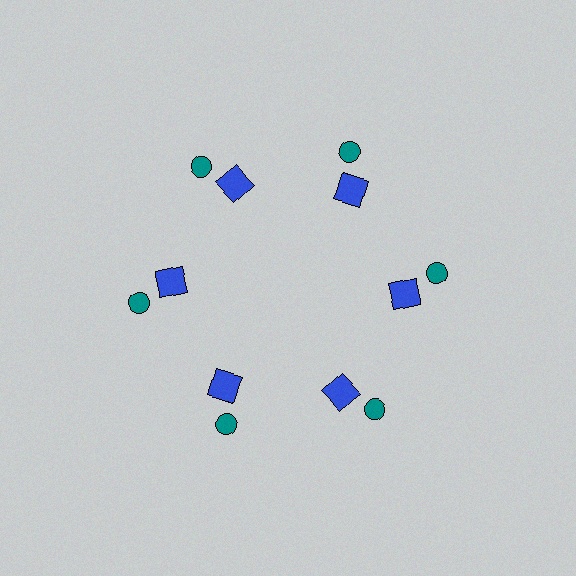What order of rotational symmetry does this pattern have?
This pattern has 6-fold rotational symmetry.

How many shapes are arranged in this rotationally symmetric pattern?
There are 12 shapes, arranged in 6 groups of 2.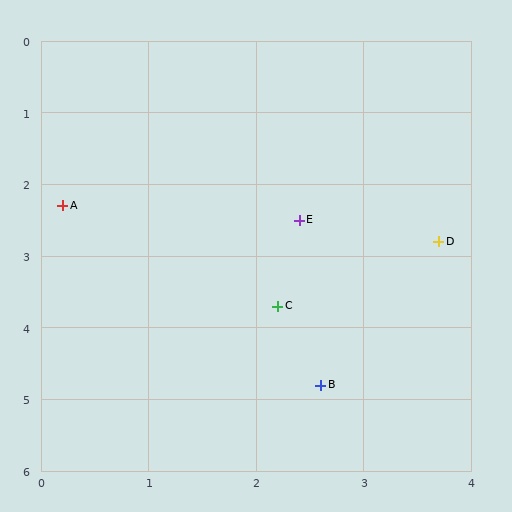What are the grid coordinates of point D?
Point D is at approximately (3.7, 2.8).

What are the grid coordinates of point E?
Point E is at approximately (2.4, 2.5).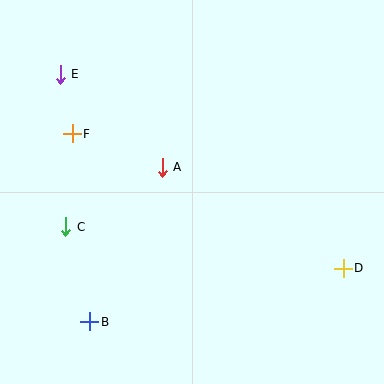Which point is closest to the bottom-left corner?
Point B is closest to the bottom-left corner.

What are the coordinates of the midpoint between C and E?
The midpoint between C and E is at (63, 150).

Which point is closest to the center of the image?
Point A at (162, 167) is closest to the center.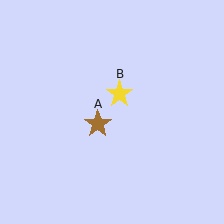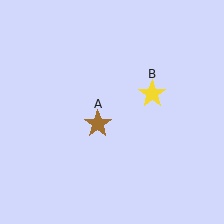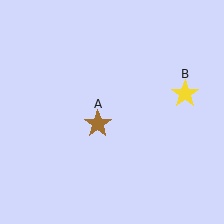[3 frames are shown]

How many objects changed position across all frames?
1 object changed position: yellow star (object B).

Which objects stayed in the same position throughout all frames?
Brown star (object A) remained stationary.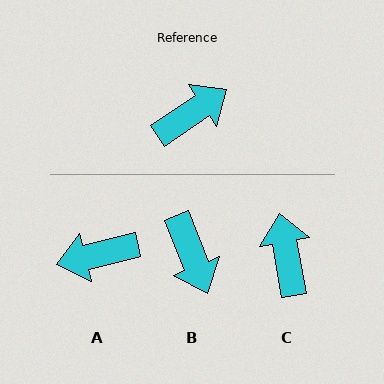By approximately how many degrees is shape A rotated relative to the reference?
Approximately 160 degrees counter-clockwise.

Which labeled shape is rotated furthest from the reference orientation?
A, about 160 degrees away.